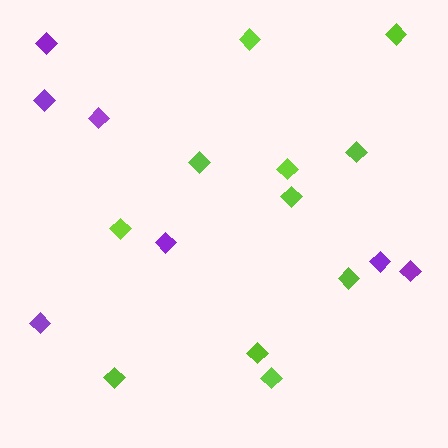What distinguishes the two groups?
There are 2 groups: one group of lime diamonds (11) and one group of purple diamonds (7).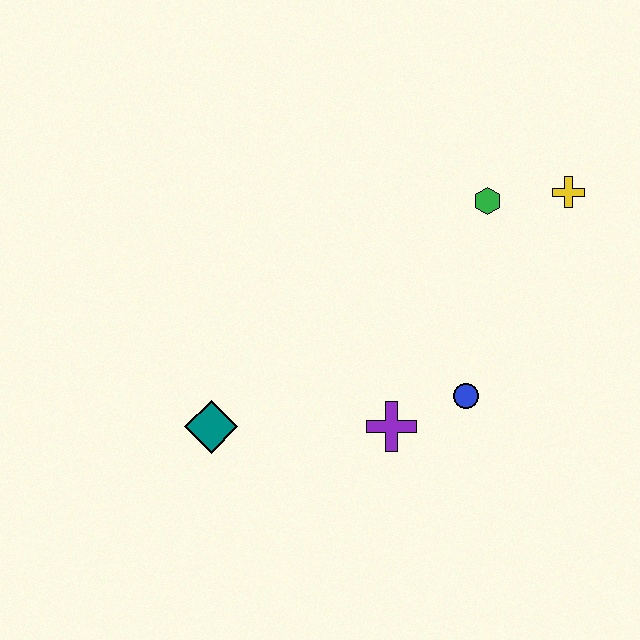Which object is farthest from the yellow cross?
The teal diamond is farthest from the yellow cross.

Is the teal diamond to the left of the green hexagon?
Yes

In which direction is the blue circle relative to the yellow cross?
The blue circle is below the yellow cross.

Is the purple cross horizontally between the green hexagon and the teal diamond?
Yes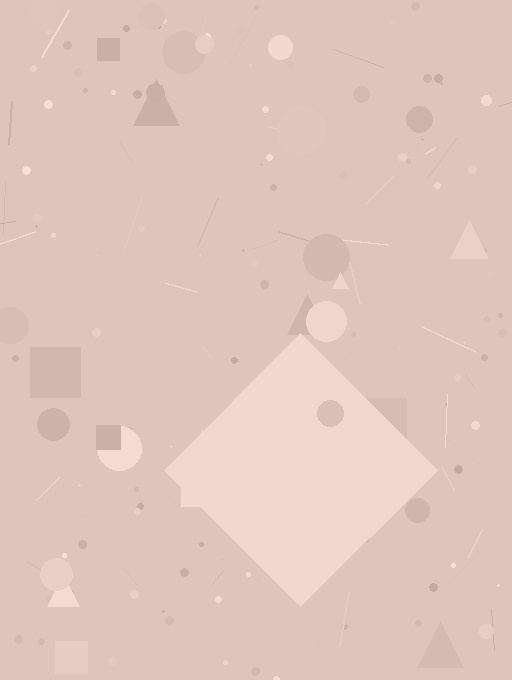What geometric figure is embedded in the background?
A diamond is embedded in the background.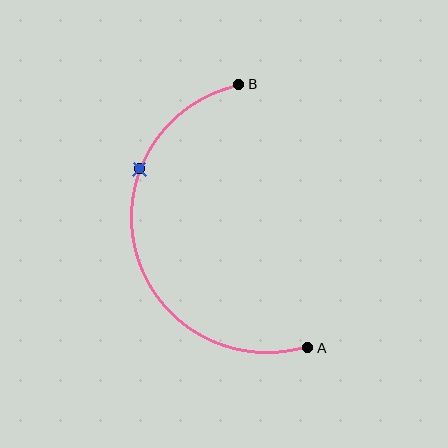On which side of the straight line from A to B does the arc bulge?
The arc bulges to the left of the straight line connecting A and B.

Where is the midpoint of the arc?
The arc midpoint is the point on the curve farthest from the straight line joining A and B. It sits to the left of that line.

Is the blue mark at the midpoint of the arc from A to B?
No. The blue mark lies on the arc but is closer to endpoint B. The arc midpoint would be at the point on the curve equidistant along the arc from both A and B.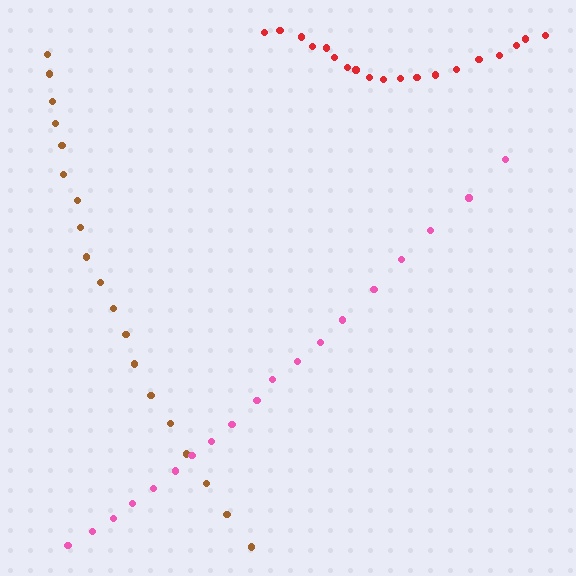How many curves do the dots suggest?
There are 3 distinct paths.